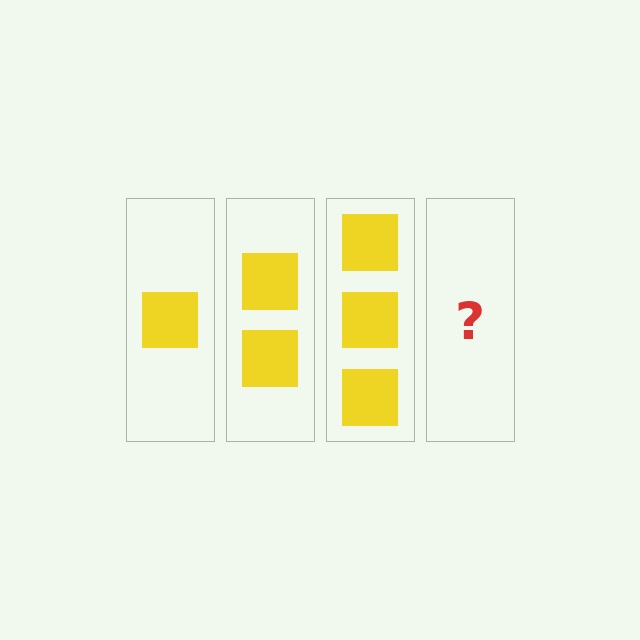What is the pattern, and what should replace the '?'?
The pattern is that each step adds one more square. The '?' should be 4 squares.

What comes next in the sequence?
The next element should be 4 squares.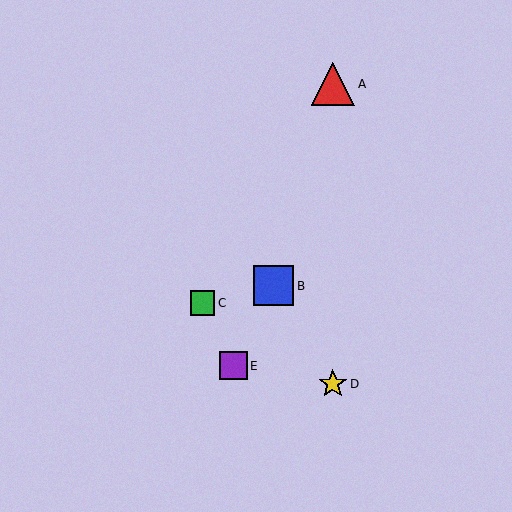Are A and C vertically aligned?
No, A is at x≈333 and C is at x≈203.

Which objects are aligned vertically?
Objects A, D are aligned vertically.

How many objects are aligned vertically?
2 objects (A, D) are aligned vertically.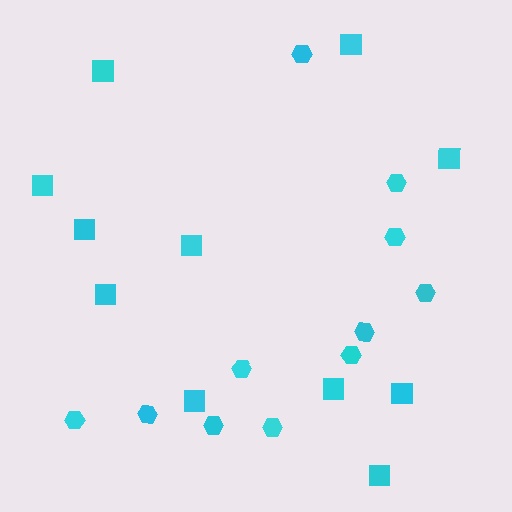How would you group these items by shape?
There are 2 groups: one group of hexagons (11) and one group of squares (11).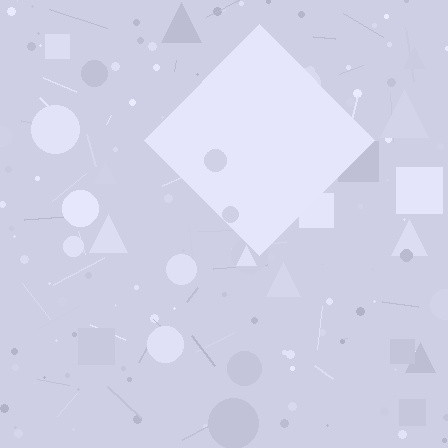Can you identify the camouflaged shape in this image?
The camouflaged shape is a diamond.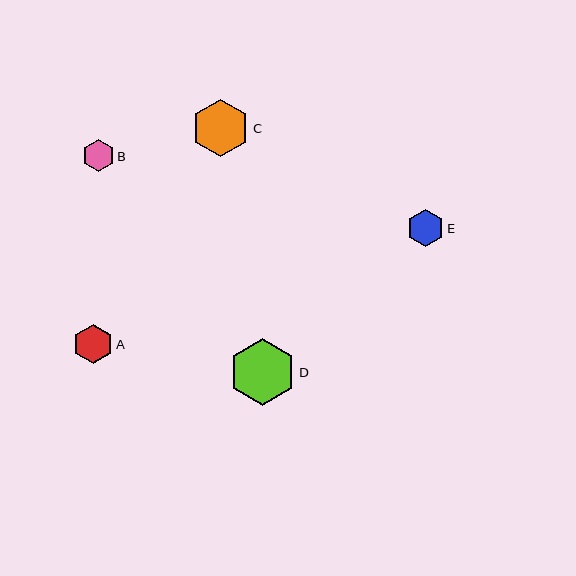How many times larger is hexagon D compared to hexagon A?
Hexagon D is approximately 1.7 times the size of hexagon A.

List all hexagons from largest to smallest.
From largest to smallest: D, C, A, E, B.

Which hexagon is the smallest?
Hexagon B is the smallest with a size of approximately 32 pixels.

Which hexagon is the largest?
Hexagon D is the largest with a size of approximately 67 pixels.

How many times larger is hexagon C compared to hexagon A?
Hexagon C is approximately 1.5 times the size of hexagon A.